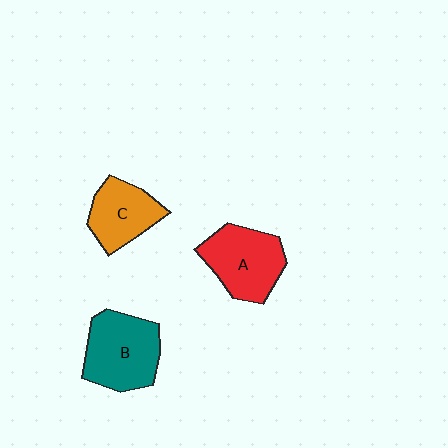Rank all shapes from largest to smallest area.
From largest to smallest: B (teal), A (red), C (orange).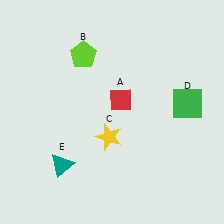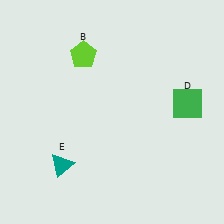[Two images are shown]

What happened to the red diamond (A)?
The red diamond (A) was removed in Image 2. It was in the top-right area of Image 1.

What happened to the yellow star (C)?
The yellow star (C) was removed in Image 2. It was in the bottom-left area of Image 1.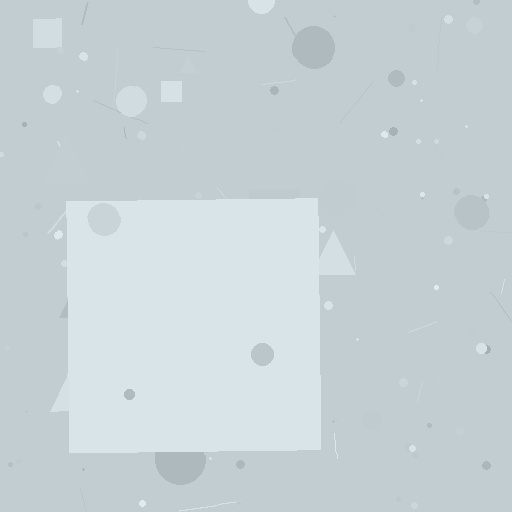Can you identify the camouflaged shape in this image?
The camouflaged shape is a square.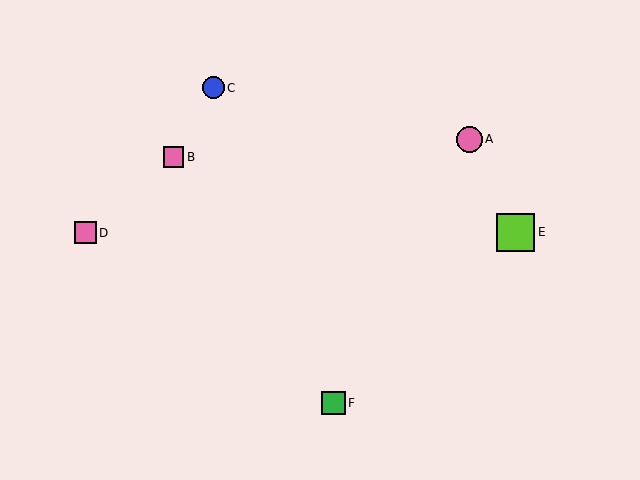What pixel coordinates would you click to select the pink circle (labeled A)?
Click at (469, 139) to select the pink circle A.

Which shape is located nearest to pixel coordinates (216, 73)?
The blue circle (labeled C) at (213, 88) is nearest to that location.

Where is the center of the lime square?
The center of the lime square is at (516, 232).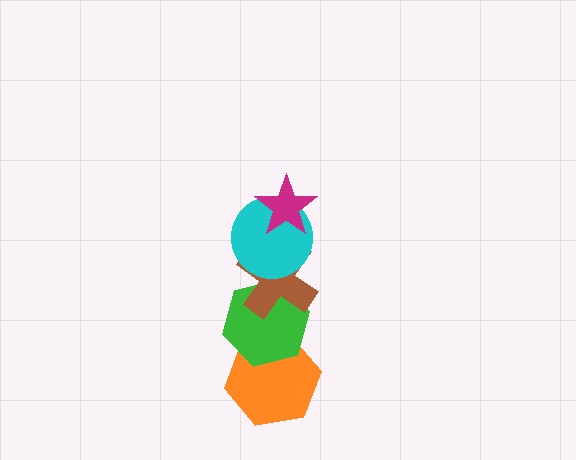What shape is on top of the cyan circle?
The magenta star is on top of the cyan circle.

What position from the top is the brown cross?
The brown cross is 3rd from the top.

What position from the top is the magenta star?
The magenta star is 1st from the top.